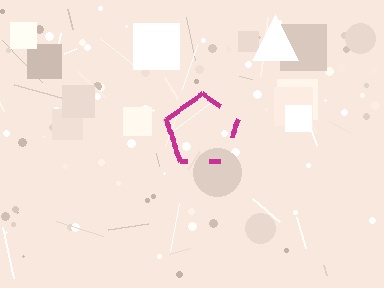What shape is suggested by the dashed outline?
The dashed outline suggests a pentagon.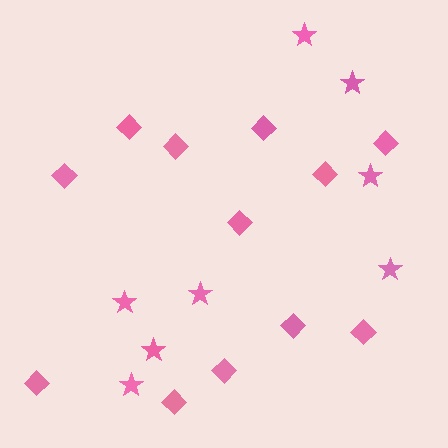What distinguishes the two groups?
There are 2 groups: one group of stars (8) and one group of diamonds (12).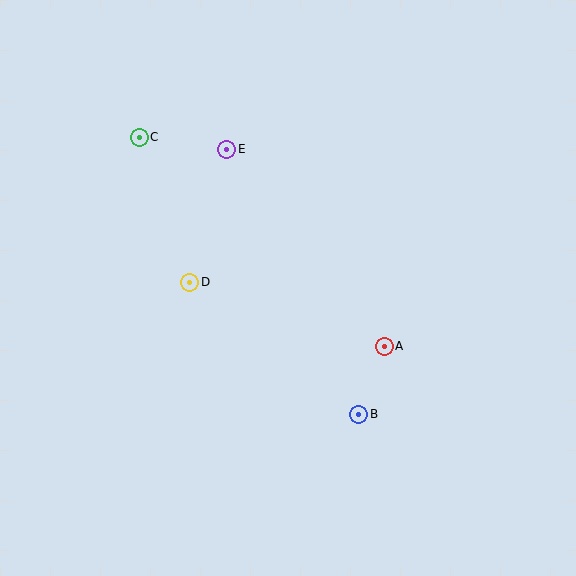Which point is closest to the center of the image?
Point D at (190, 282) is closest to the center.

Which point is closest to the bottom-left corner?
Point D is closest to the bottom-left corner.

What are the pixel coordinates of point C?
Point C is at (139, 137).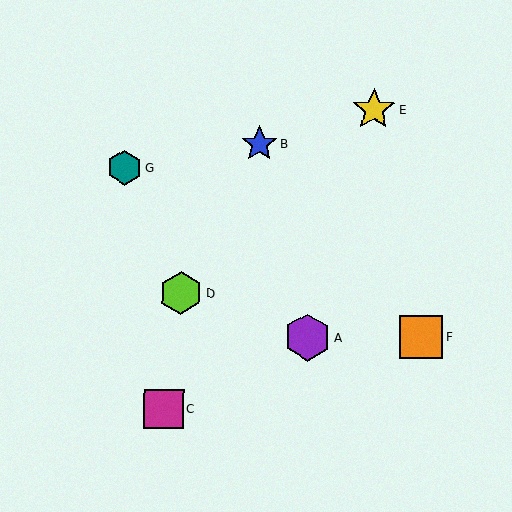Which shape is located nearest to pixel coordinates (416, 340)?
The orange square (labeled F) at (421, 337) is nearest to that location.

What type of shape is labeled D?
Shape D is a lime hexagon.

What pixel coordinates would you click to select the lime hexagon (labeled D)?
Click at (181, 293) to select the lime hexagon D.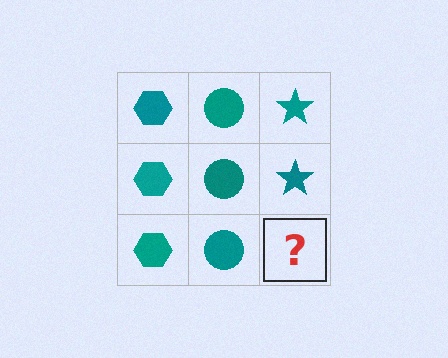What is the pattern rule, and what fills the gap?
The rule is that each column has a consistent shape. The gap should be filled with a teal star.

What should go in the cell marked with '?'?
The missing cell should contain a teal star.